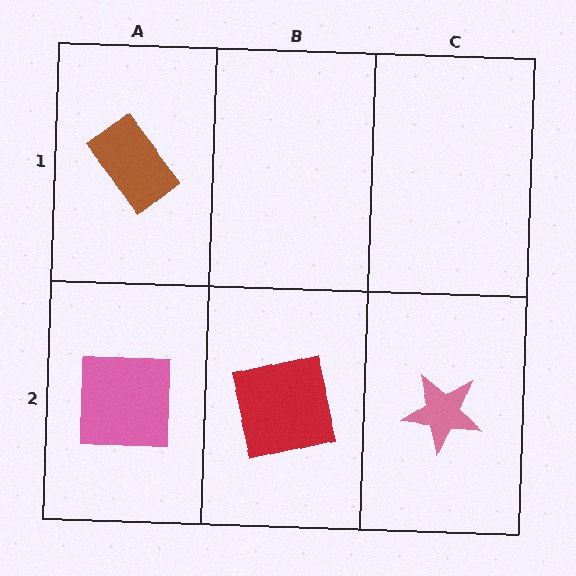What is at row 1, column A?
A brown rectangle.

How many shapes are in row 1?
1 shape.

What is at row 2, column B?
A red square.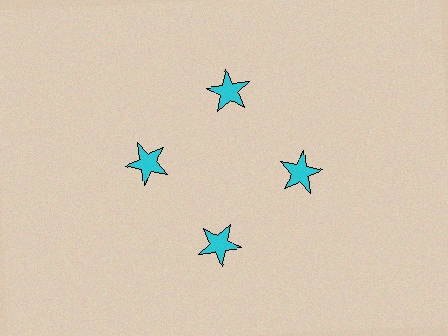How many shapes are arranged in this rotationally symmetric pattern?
There are 4 shapes, arranged in 4 groups of 1.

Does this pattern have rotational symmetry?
Yes, this pattern has 4-fold rotational symmetry. It looks the same after rotating 90 degrees around the center.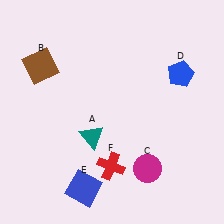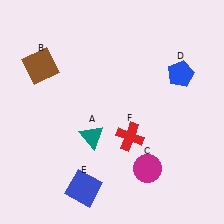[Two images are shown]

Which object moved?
The red cross (F) moved up.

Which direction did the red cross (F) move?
The red cross (F) moved up.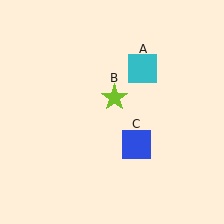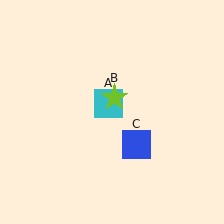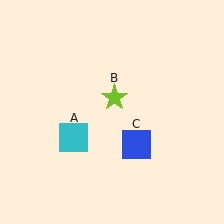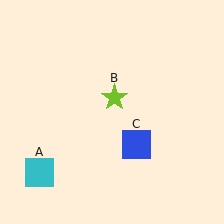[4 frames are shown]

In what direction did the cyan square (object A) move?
The cyan square (object A) moved down and to the left.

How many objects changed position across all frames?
1 object changed position: cyan square (object A).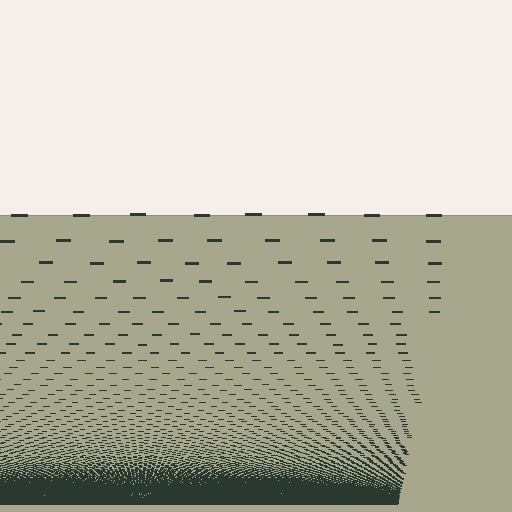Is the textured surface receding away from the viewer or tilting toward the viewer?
The surface appears to tilt toward the viewer. Texture elements get larger and sparser toward the top.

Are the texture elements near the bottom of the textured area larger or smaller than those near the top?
Smaller. The gradient is inverted — elements near the bottom are smaller and denser.